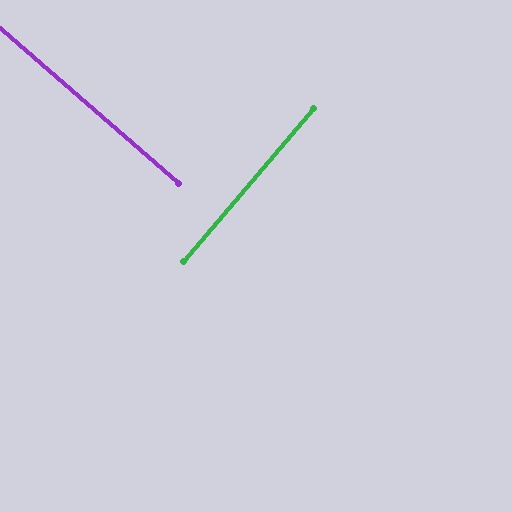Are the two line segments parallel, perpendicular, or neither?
Perpendicular — they meet at approximately 90°.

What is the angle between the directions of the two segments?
Approximately 90 degrees.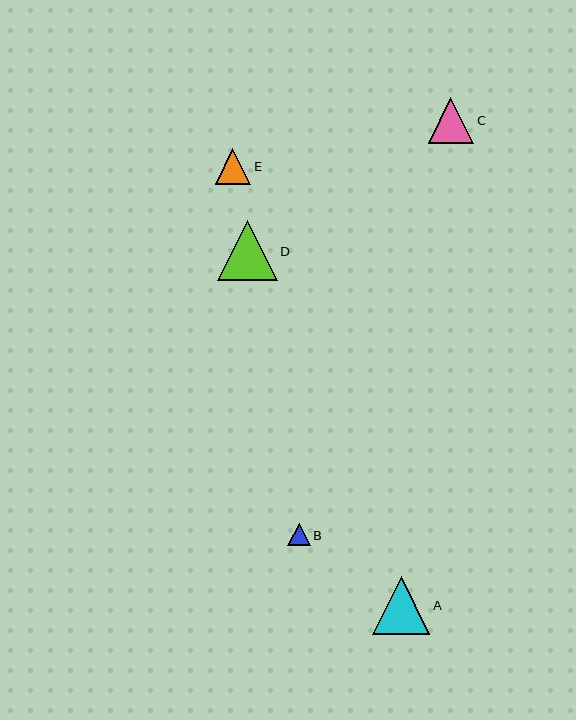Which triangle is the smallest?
Triangle B is the smallest with a size of approximately 22 pixels.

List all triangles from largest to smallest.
From largest to smallest: D, A, C, E, B.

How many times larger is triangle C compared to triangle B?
Triangle C is approximately 2.0 times the size of triangle B.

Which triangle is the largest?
Triangle D is the largest with a size of approximately 60 pixels.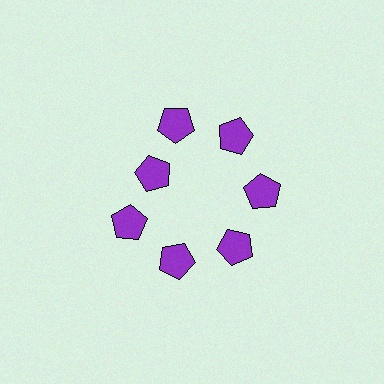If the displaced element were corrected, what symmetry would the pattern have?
It would have 7-fold rotational symmetry — the pattern would map onto itself every 51 degrees.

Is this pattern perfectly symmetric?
No. The 7 purple pentagons are arranged in a ring, but one element near the 10 o'clock position is pulled inward toward the center, breaking the 7-fold rotational symmetry.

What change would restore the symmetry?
The symmetry would be restored by moving it outward, back onto the ring so that all 7 pentagons sit at equal angles and equal distance from the center.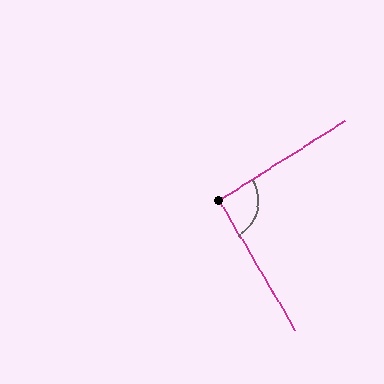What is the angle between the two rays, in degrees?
Approximately 92 degrees.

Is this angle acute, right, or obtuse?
It is approximately a right angle.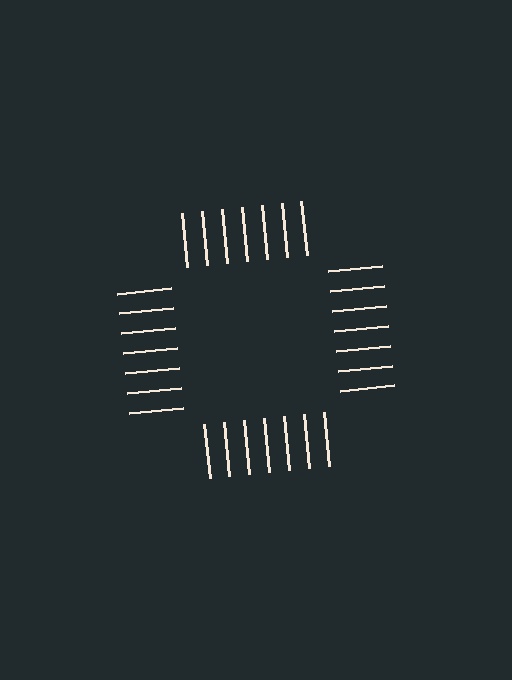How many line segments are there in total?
28 — 7 along each of the 4 edges.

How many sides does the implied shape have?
4 sides — the line-ends trace a square.